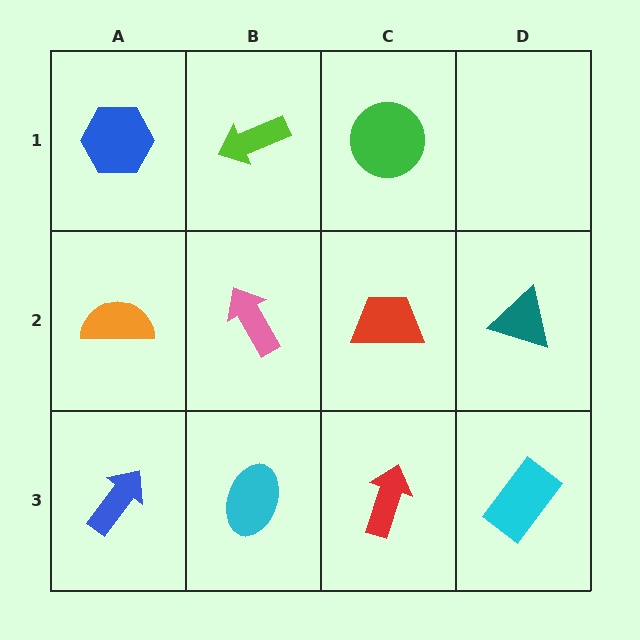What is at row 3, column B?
A cyan ellipse.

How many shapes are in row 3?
4 shapes.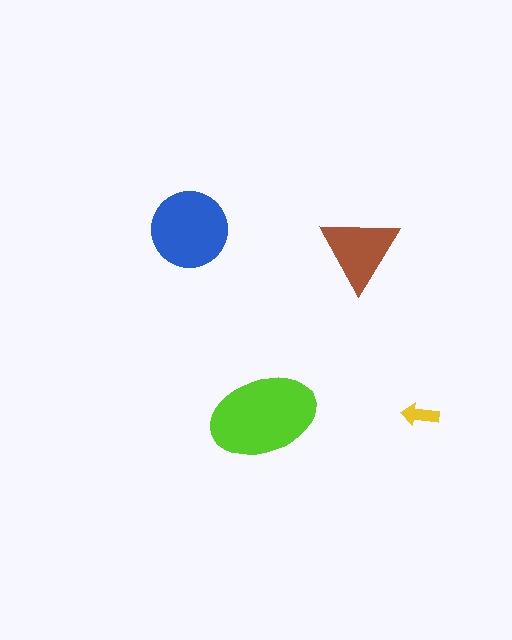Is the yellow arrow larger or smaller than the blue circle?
Smaller.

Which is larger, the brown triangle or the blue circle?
The blue circle.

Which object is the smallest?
The yellow arrow.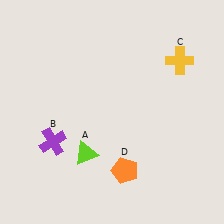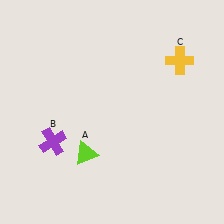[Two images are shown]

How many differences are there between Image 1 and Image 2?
There is 1 difference between the two images.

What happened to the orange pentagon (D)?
The orange pentagon (D) was removed in Image 2. It was in the bottom-right area of Image 1.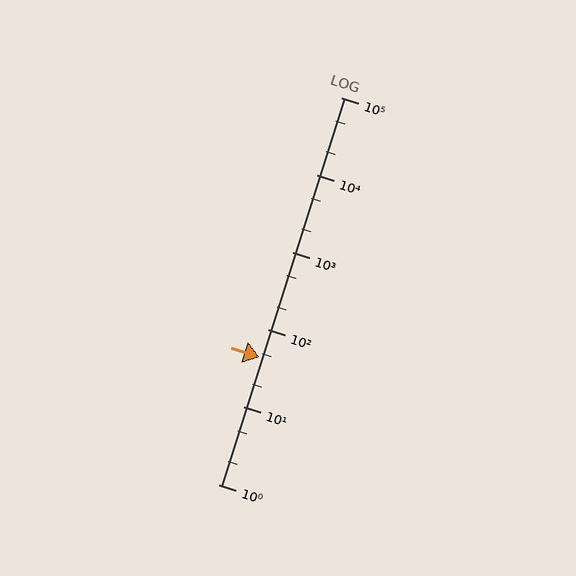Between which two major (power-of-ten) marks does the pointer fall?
The pointer is between 10 and 100.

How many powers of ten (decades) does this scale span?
The scale spans 5 decades, from 1 to 100000.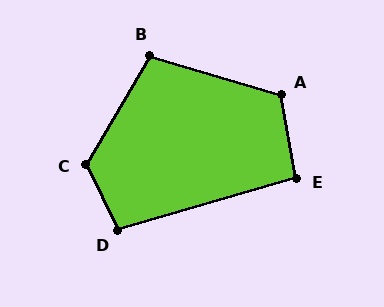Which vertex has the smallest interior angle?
E, at approximately 96 degrees.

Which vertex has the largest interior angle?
C, at approximately 124 degrees.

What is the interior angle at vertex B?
Approximately 104 degrees (obtuse).